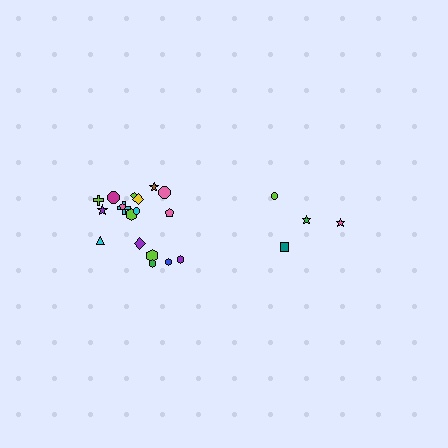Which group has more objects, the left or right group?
The left group.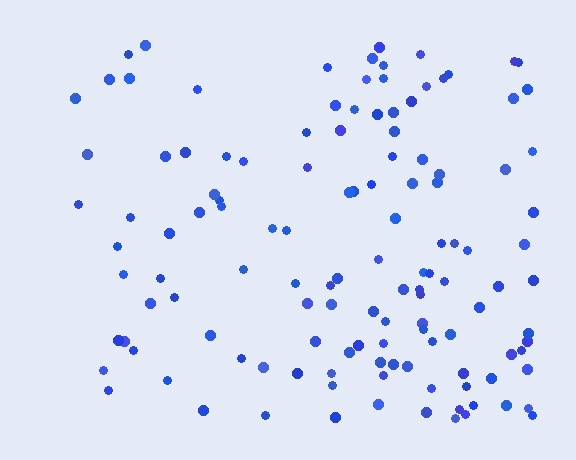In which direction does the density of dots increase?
From left to right, with the right side densest.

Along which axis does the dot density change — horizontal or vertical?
Horizontal.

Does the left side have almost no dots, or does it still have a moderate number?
Still a moderate number, just noticeably fewer than the right.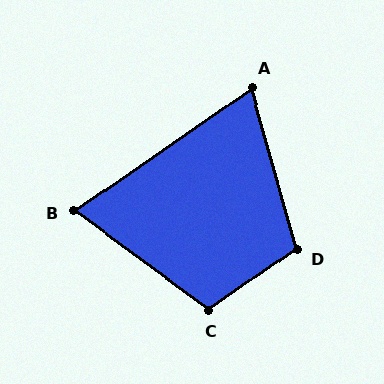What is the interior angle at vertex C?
Approximately 109 degrees (obtuse).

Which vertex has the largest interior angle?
D, at approximately 109 degrees.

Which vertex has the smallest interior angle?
B, at approximately 71 degrees.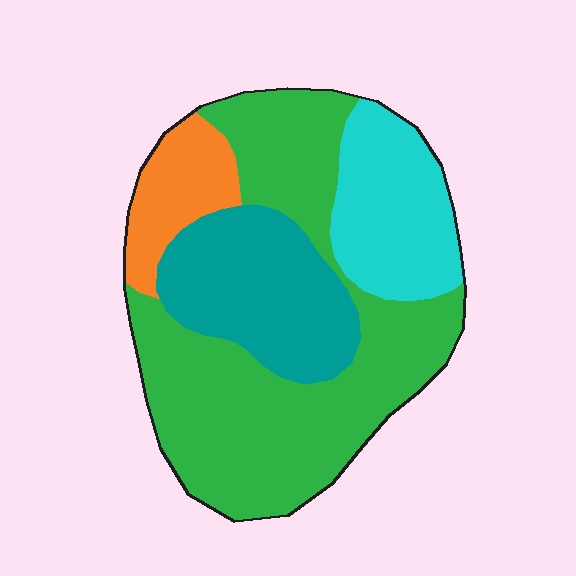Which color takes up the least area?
Orange, at roughly 10%.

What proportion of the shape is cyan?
Cyan covers around 20% of the shape.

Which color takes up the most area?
Green, at roughly 50%.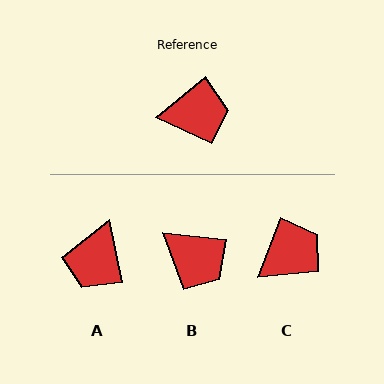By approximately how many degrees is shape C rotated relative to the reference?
Approximately 30 degrees counter-clockwise.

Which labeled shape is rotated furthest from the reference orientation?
A, about 118 degrees away.